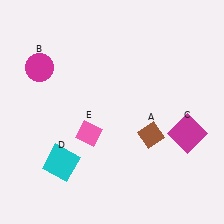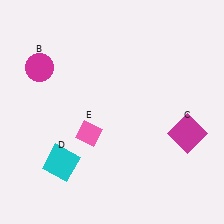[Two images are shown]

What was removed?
The brown diamond (A) was removed in Image 2.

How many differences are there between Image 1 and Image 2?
There is 1 difference between the two images.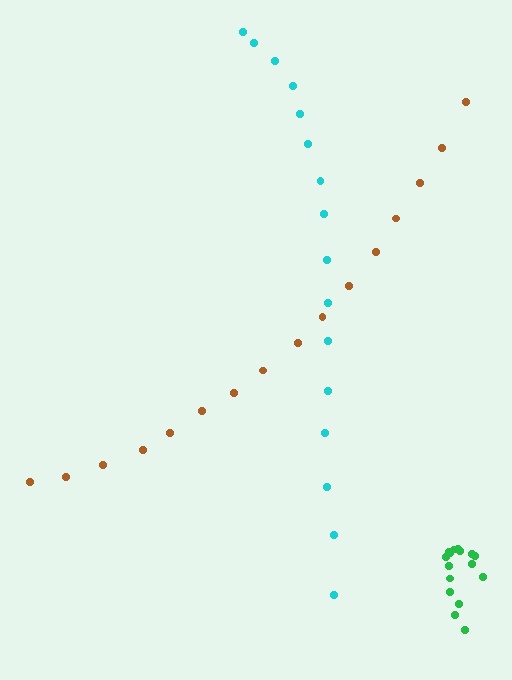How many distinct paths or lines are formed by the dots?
There are 3 distinct paths.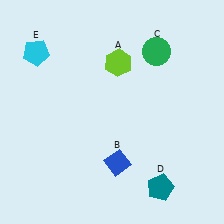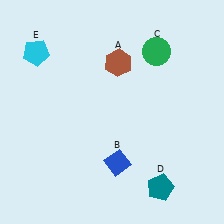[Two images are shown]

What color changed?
The hexagon (A) changed from lime in Image 1 to brown in Image 2.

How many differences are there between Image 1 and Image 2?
There is 1 difference between the two images.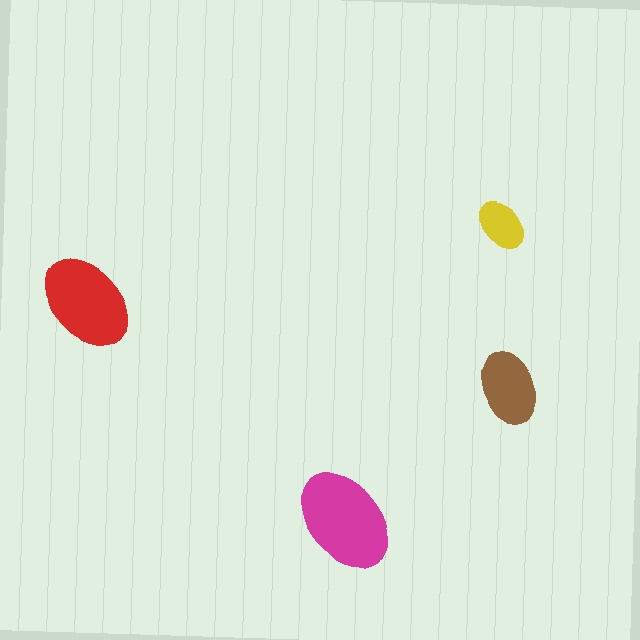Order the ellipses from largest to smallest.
the magenta one, the red one, the brown one, the yellow one.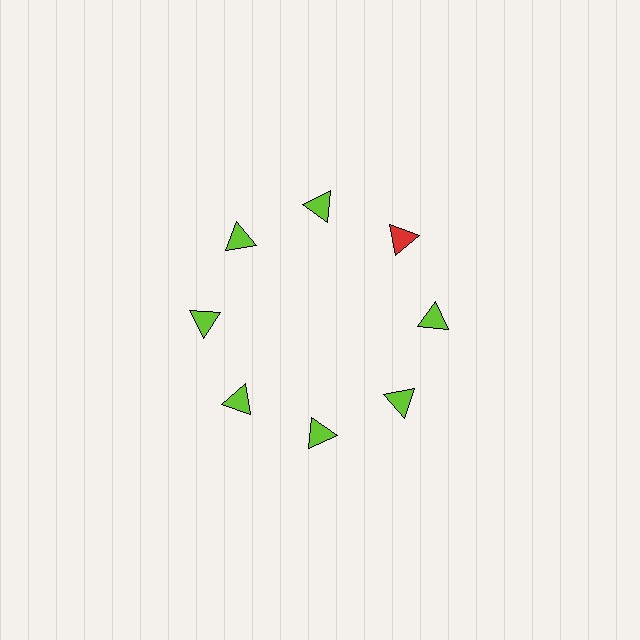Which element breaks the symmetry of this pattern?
The red triangle at roughly the 2 o'clock position breaks the symmetry. All other shapes are lime triangles.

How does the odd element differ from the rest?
It has a different color: red instead of lime.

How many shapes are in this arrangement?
There are 8 shapes arranged in a ring pattern.